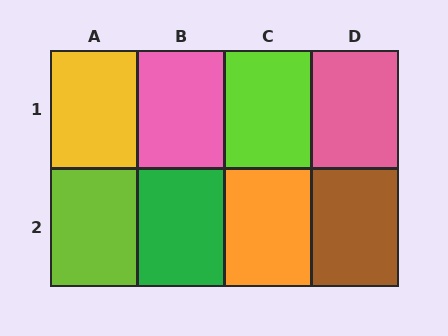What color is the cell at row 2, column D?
Brown.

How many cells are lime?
2 cells are lime.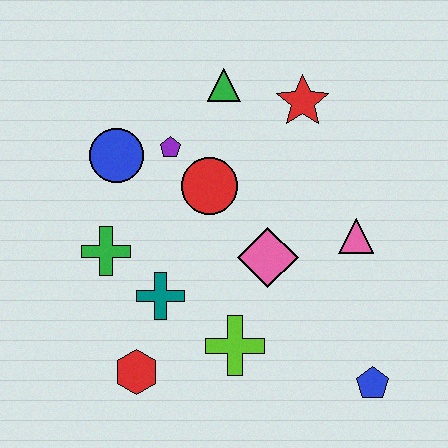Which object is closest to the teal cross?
The green cross is closest to the teal cross.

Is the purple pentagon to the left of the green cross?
No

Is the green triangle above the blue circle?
Yes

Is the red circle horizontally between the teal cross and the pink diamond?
Yes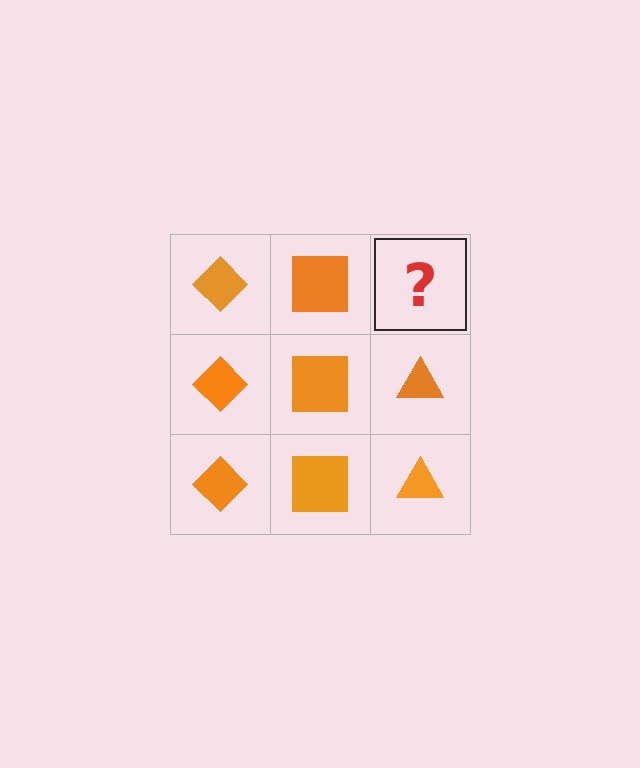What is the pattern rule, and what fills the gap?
The rule is that each column has a consistent shape. The gap should be filled with an orange triangle.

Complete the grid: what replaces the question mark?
The question mark should be replaced with an orange triangle.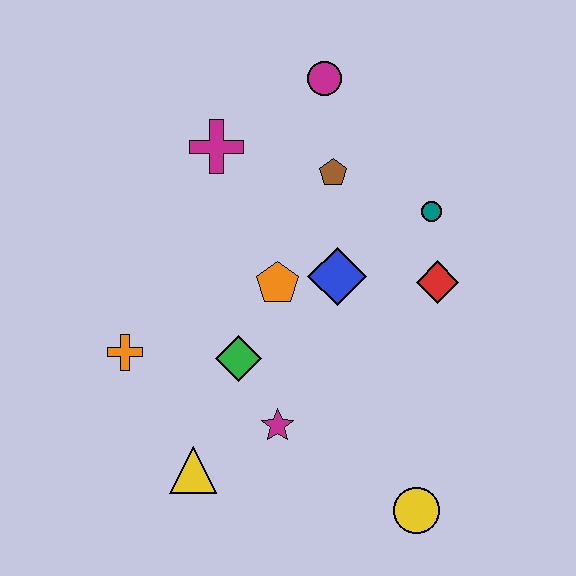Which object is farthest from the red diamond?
The orange cross is farthest from the red diamond.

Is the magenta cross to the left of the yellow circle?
Yes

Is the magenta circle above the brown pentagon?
Yes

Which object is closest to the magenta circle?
The brown pentagon is closest to the magenta circle.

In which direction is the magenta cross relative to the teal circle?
The magenta cross is to the left of the teal circle.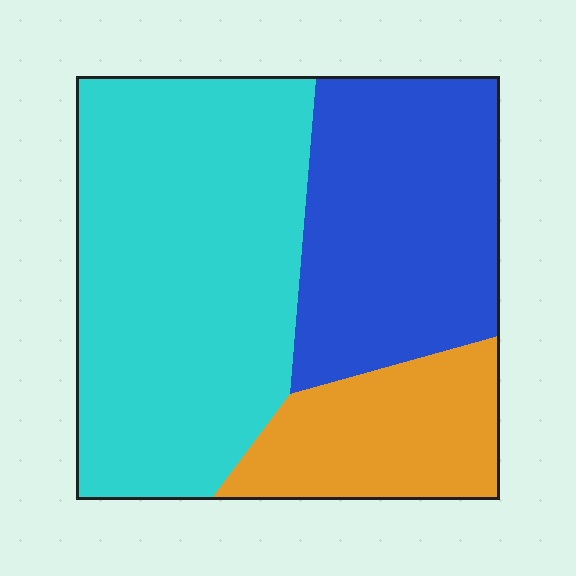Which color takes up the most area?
Cyan, at roughly 50%.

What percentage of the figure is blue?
Blue covers roughly 30% of the figure.